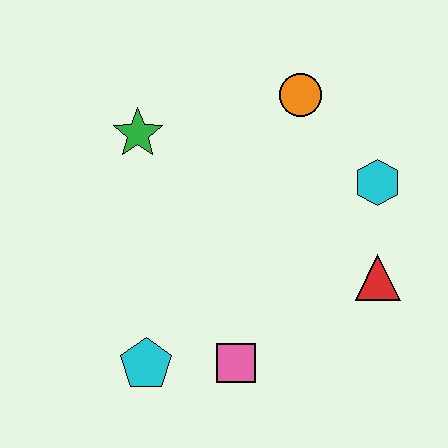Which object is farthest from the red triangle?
The green star is farthest from the red triangle.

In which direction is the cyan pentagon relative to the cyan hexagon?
The cyan pentagon is to the left of the cyan hexagon.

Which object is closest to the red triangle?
The cyan hexagon is closest to the red triangle.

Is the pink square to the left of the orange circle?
Yes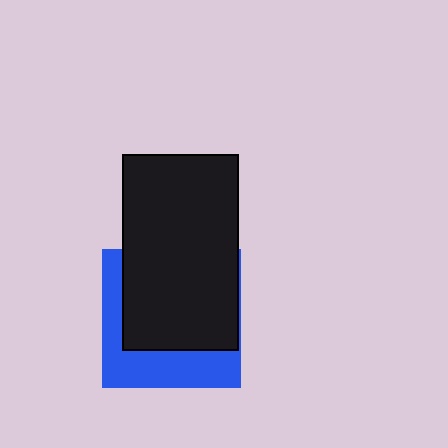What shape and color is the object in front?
The object in front is a black rectangle.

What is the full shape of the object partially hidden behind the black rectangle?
The partially hidden object is a blue square.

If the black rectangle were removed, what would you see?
You would see the complete blue square.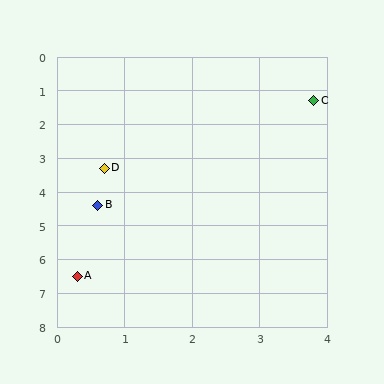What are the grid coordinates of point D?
Point D is at approximately (0.7, 3.3).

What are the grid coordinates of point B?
Point B is at approximately (0.6, 4.4).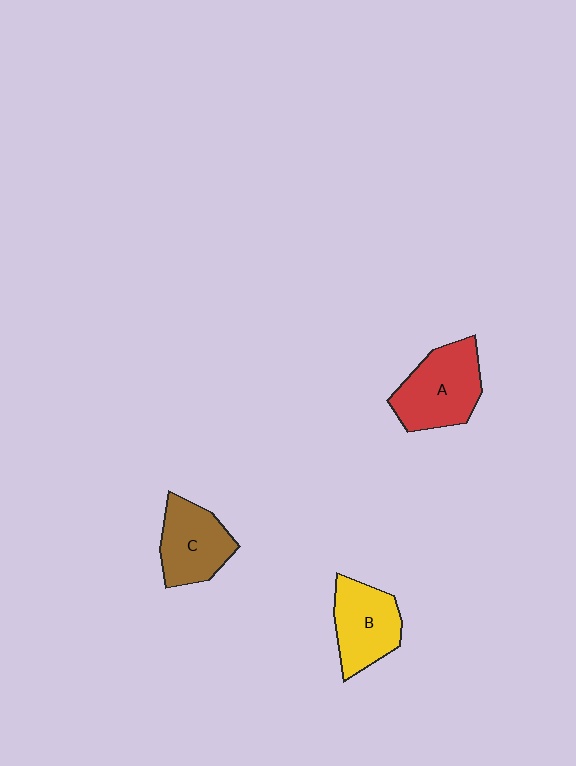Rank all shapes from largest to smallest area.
From largest to smallest: A (red), B (yellow), C (brown).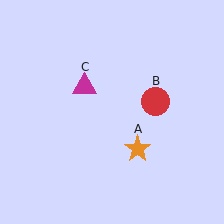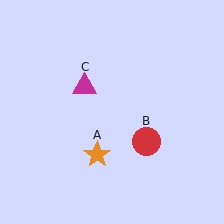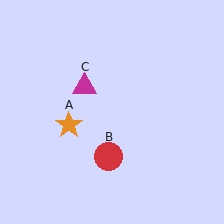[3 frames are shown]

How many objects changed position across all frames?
2 objects changed position: orange star (object A), red circle (object B).